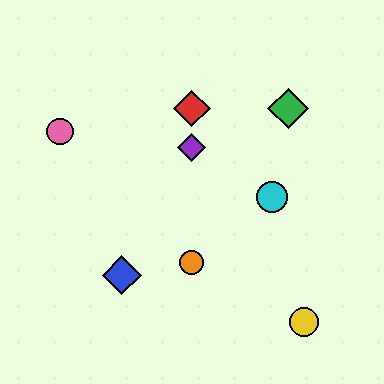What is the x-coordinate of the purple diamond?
The purple diamond is at x≈192.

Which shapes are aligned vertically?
The red diamond, the purple diamond, the orange circle are aligned vertically.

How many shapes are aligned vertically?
3 shapes (the red diamond, the purple diamond, the orange circle) are aligned vertically.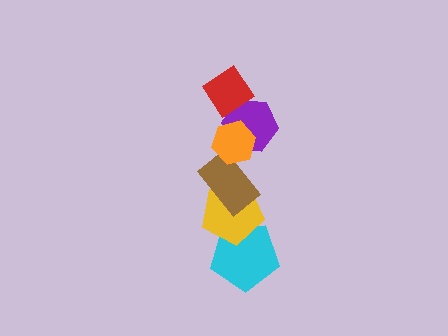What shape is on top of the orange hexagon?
The red diamond is on top of the orange hexagon.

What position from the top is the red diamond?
The red diamond is 1st from the top.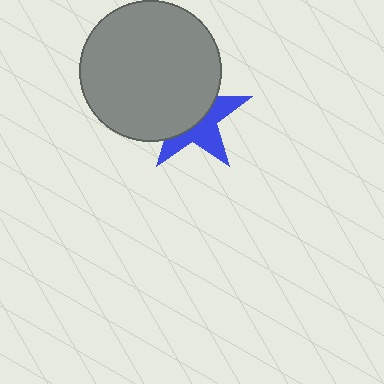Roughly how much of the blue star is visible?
A small part of it is visible (roughly 45%).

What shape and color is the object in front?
The object in front is a gray circle.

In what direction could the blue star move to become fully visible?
The blue star could move toward the lower-right. That would shift it out from behind the gray circle entirely.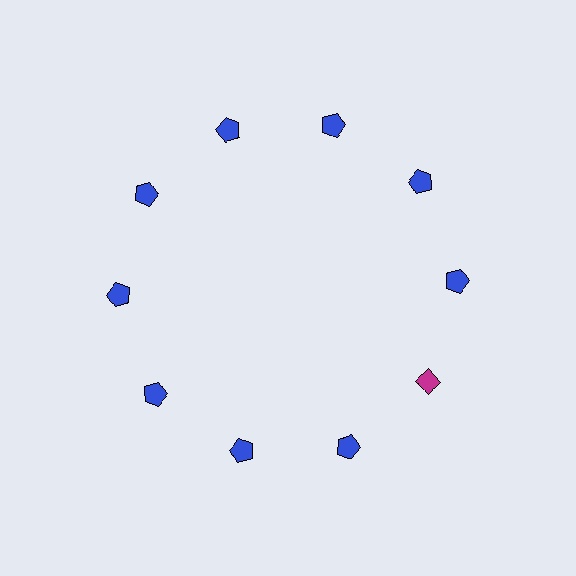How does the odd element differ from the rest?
It differs in both color (magenta instead of blue) and shape (diamond instead of pentagon).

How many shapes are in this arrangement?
There are 10 shapes arranged in a ring pattern.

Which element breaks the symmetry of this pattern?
The magenta diamond at roughly the 4 o'clock position breaks the symmetry. All other shapes are blue pentagons.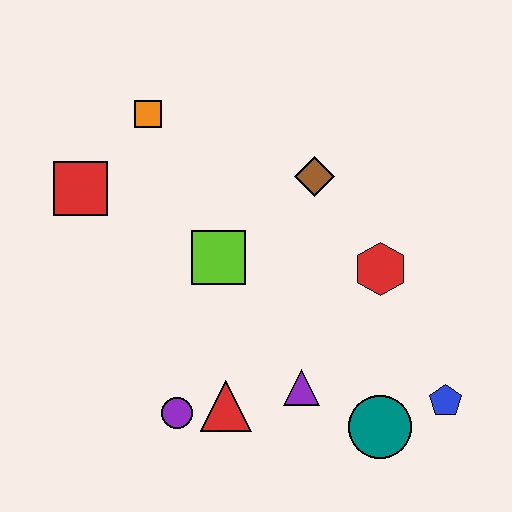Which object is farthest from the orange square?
The blue pentagon is farthest from the orange square.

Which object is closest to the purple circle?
The red triangle is closest to the purple circle.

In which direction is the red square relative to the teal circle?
The red square is to the left of the teal circle.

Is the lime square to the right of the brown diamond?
No